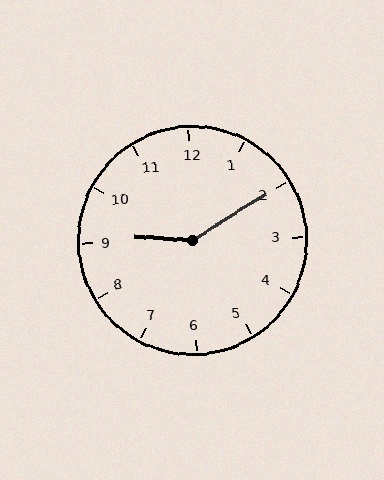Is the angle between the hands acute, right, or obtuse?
It is obtuse.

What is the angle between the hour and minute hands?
Approximately 145 degrees.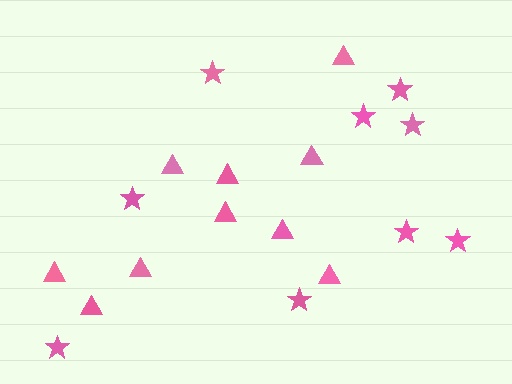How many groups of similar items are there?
There are 2 groups: one group of triangles (10) and one group of stars (9).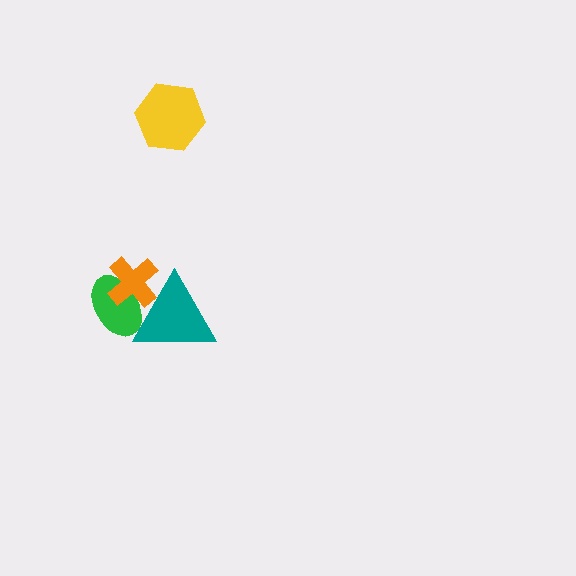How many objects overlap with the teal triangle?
2 objects overlap with the teal triangle.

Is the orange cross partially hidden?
Yes, it is partially covered by another shape.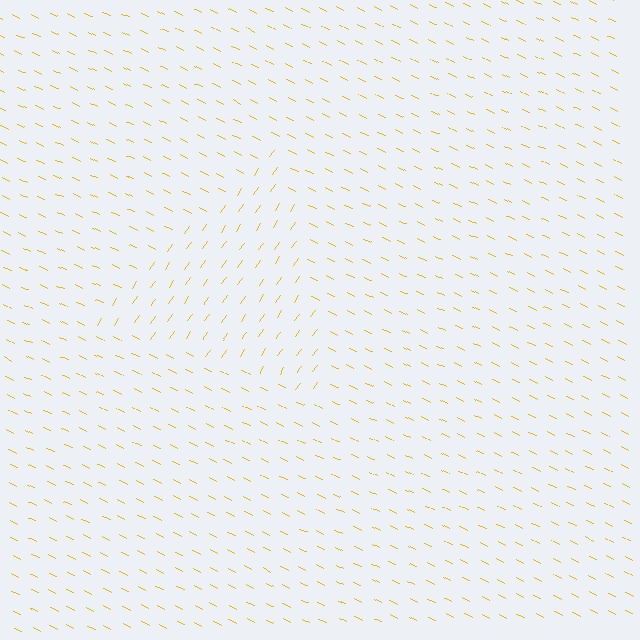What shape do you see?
I see a triangle.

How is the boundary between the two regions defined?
The boundary is defined purely by a change in line orientation (approximately 82 degrees difference). All lines are the same color and thickness.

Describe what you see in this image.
The image is filled with small yellow line segments. A triangle region in the image has lines oriented differently from the surrounding lines, creating a visible texture boundary.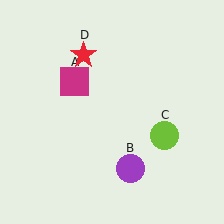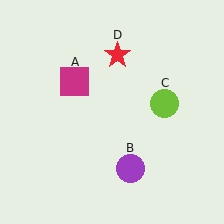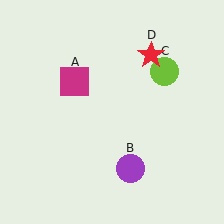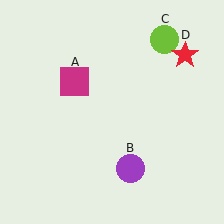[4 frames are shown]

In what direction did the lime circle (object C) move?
The lime circle (object C) moved up.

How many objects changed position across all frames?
2 objects changed position: lime circle (object C), red star (object D).